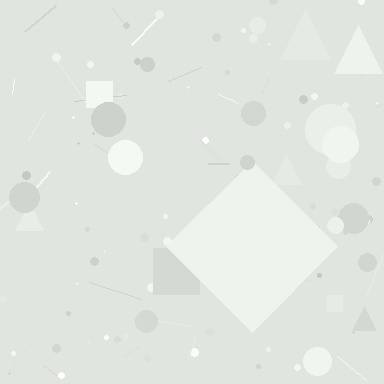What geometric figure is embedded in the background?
A diamond is embedded in the background.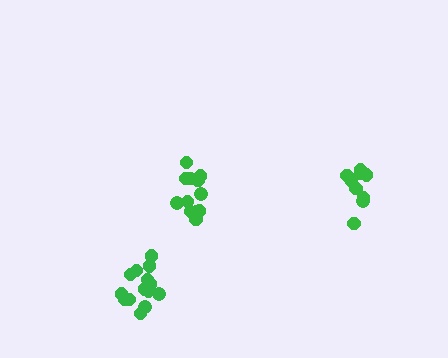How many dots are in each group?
Group 1: 14 dots, Group 2: 12 dots, Group 3: 9 dots (35 total).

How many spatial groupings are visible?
There are 3 spatial groupings.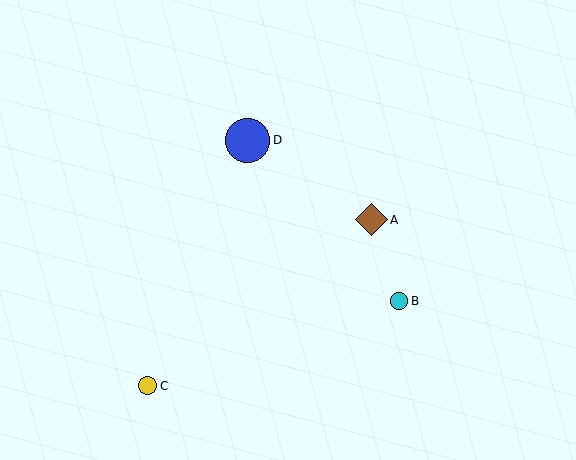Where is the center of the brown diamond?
The center of the brown diamond is at (371, 220).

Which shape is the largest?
The blue circle (labeled D) is the largest.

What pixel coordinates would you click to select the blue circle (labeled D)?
Click at (248, 140) to select the blue circle D.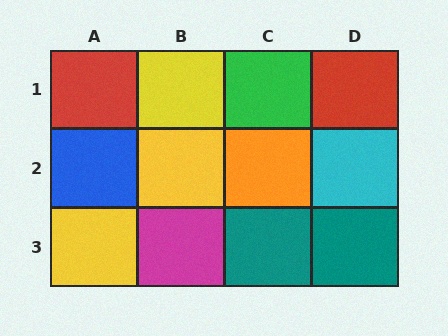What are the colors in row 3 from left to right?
Yellow, magenta, teal, teal.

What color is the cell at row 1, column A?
Red.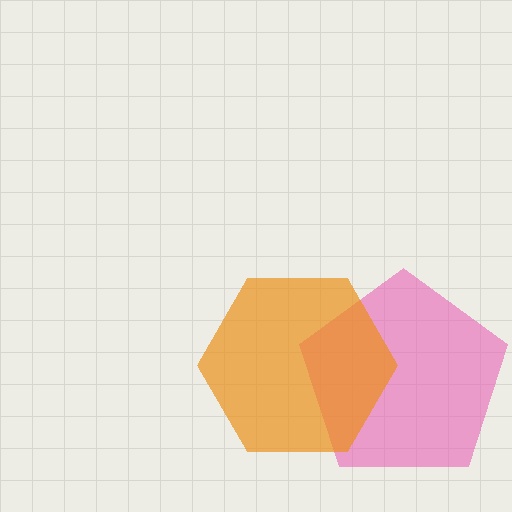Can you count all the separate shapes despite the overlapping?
Yes, there are 2 separate shapes.